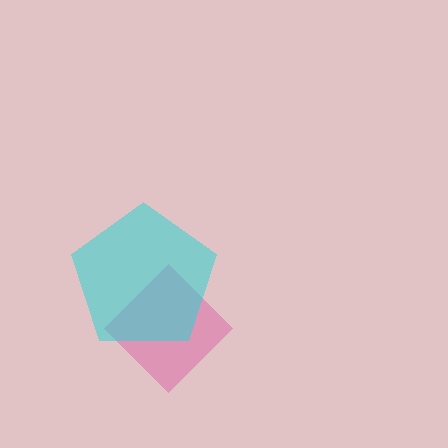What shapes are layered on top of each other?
The layered shapes are: a pink diamond, a cyan pentagon.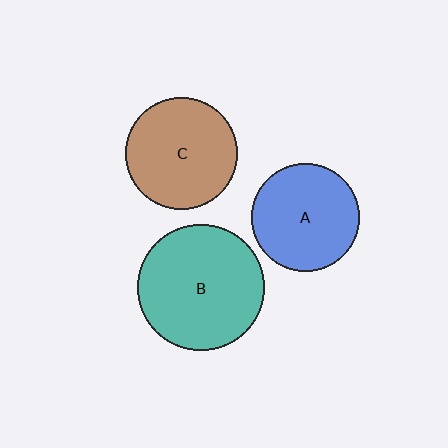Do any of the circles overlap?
No, none of the circles overlap.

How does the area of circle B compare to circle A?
Approximately 1.4 times.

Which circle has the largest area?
Circle B (teal).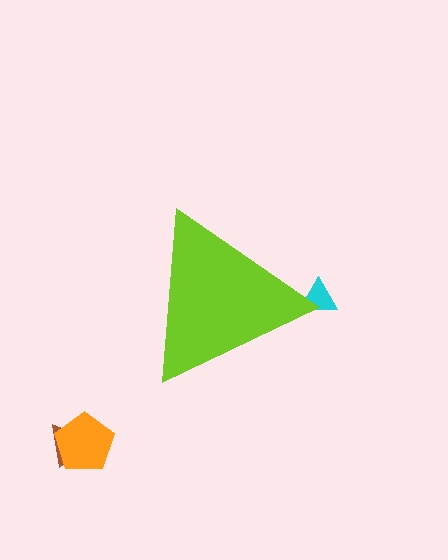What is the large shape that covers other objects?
A lime triangle.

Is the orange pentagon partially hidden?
No, the orange pentagon is fully visible.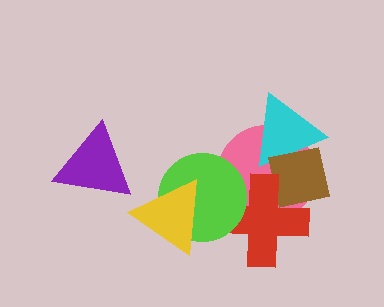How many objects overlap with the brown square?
3 objects overlap with the brown square.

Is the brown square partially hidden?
Yes, it is partially covered by another shape.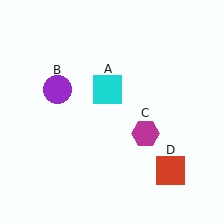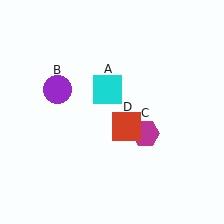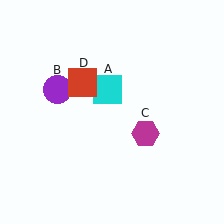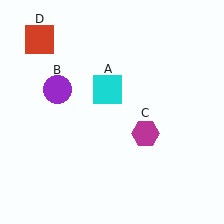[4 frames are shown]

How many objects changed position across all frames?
1 object changed position: red square (object D).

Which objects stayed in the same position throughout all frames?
Cyan square (object A) and purple circle (object B) and magenta hexagon (object C) remained stationary.